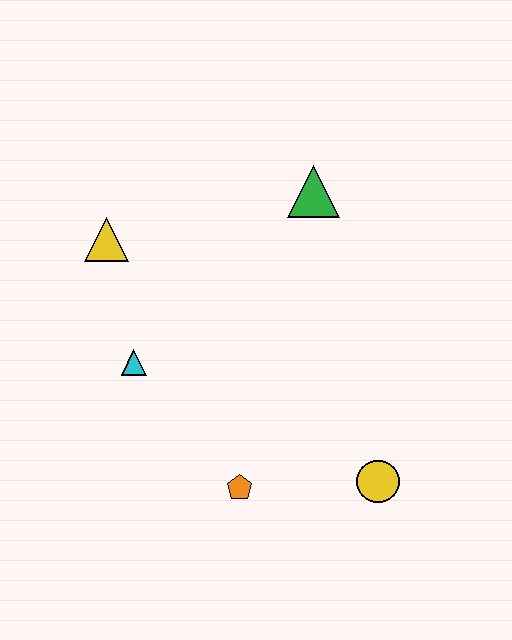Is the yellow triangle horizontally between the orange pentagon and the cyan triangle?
No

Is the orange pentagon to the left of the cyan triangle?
No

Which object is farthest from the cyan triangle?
The yellow circle is farthest from the cyan triangle.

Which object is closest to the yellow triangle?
The cyan triangle is closest to the yellow triangle.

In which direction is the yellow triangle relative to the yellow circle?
The yellow triangle is to the left of the yellow circle.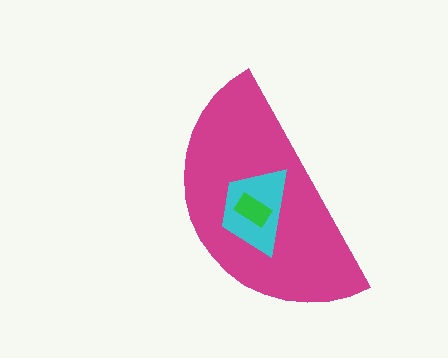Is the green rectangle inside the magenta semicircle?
Yes.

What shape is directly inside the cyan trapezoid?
The green rectangle.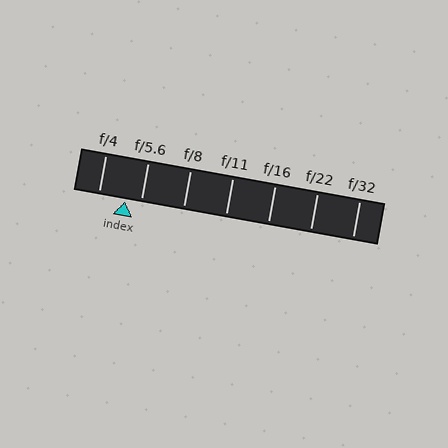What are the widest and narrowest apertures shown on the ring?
The widest aperture shown is f/4 and the narrowest is f/32.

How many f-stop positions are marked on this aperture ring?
There are 7 f-stop positions marked.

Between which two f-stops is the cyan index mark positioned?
The index mark is between f/4 and f/5.6.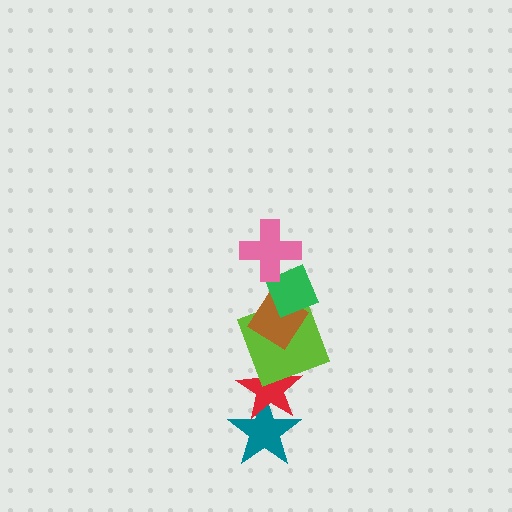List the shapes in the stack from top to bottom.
From top to bottom: the pink cross, the green diamond, the brown diamond, the lime square, the red star, the teal star.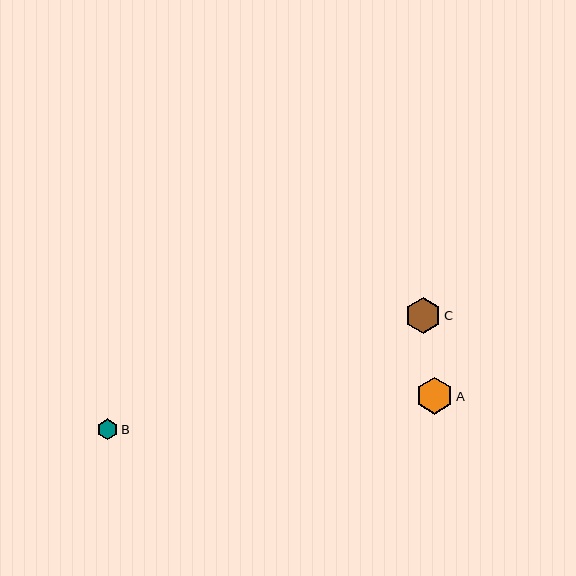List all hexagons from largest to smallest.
From largest to smallest: A, C, B.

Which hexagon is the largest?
Hexagon A is the largest with a size of approximately 36 pixels.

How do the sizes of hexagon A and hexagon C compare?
Hexagon A and hexagon C are approximately the same size.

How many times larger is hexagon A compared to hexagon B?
Hexagon A is approximately 1.7 times the size of hexagon B.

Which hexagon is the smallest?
Hexagon B is the smallest with a size of approximately 21 pixels.